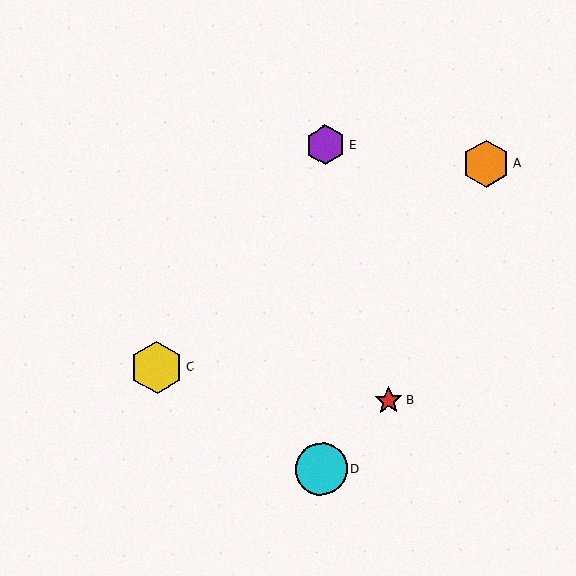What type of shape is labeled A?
Shape A is an orange hexagon.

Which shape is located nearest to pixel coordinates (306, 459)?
The cyan circle (labeled D) at (321, 469) is nearest to that location.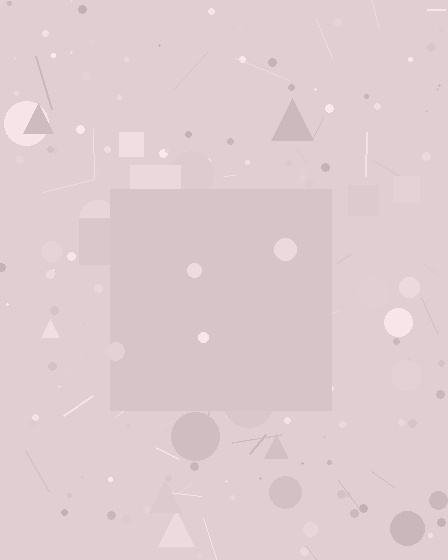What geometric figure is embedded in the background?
A square is embedded in the background.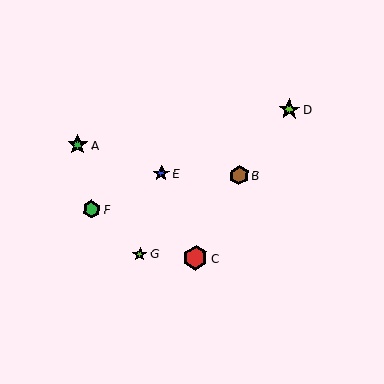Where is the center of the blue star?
The center of the blue star is at (161, 174).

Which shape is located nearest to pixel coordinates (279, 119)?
The lime star (labeled D) at (289, 110) is nearest to that location.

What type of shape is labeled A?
Shape A is a green star.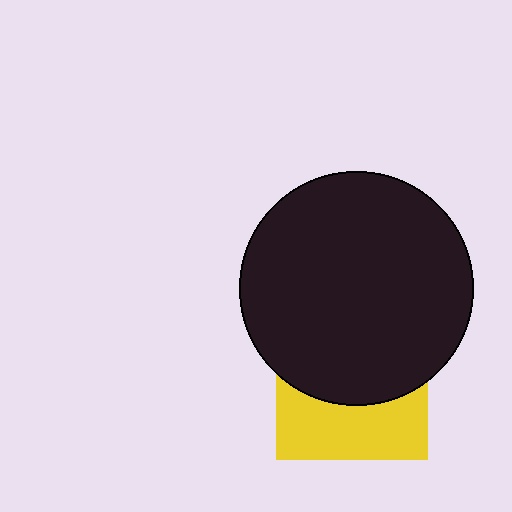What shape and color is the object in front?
The object in front is a black circle.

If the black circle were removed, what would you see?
You would see the complete yellow square.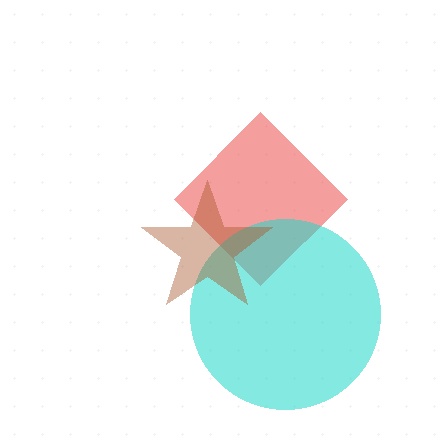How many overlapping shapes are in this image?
There are 3 overlapping shapes in the image.